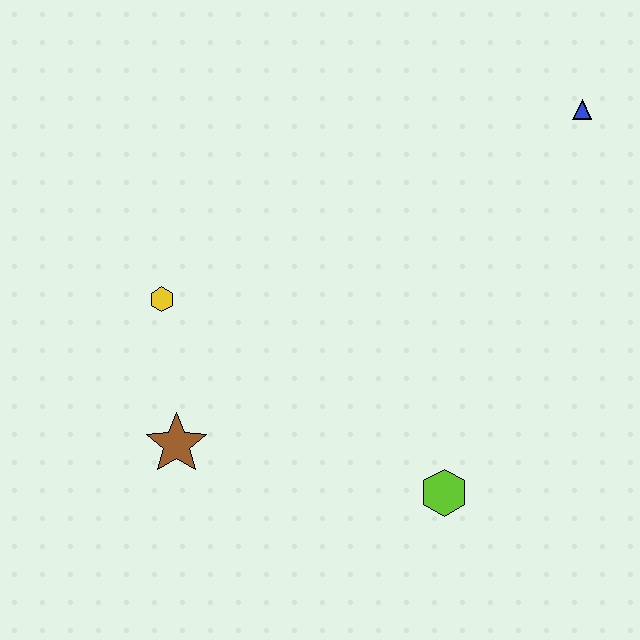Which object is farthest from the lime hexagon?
The blue triangle is farthest from the lime hexagon.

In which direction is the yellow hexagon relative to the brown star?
The yellow hexagon is above the brown star.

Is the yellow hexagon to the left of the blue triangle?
Yes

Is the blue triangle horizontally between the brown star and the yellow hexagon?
No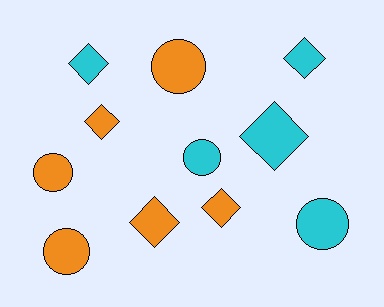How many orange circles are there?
There are 3 orange circles.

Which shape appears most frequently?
Diamond, with 6 objects.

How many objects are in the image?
There are 11 objects.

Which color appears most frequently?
Orange, with 6 objects.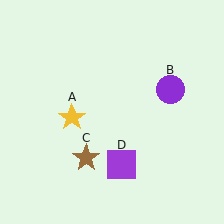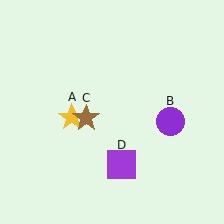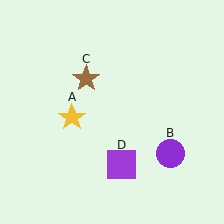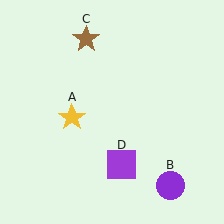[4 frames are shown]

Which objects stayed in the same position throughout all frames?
Yellow star (object A) and purple square (object D) remained stationary.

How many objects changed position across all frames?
2 objects changed position: purple circle (object B), brown star (object C).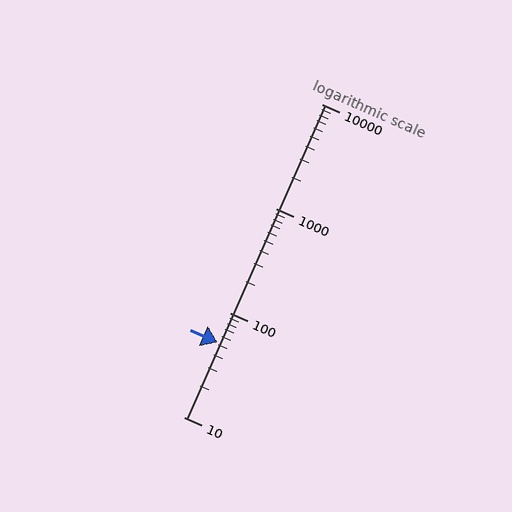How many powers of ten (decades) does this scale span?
The scale spans 3 decades, from 10 to 10000.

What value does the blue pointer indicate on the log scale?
The pointer indicates approximately 52.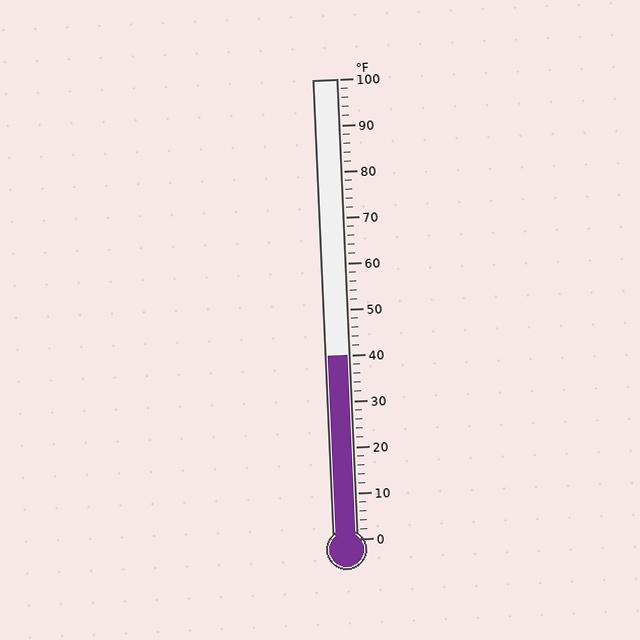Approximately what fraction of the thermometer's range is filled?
The thermometer is filled to approximately 40% of its range.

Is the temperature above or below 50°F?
The temperature is below 50°F.